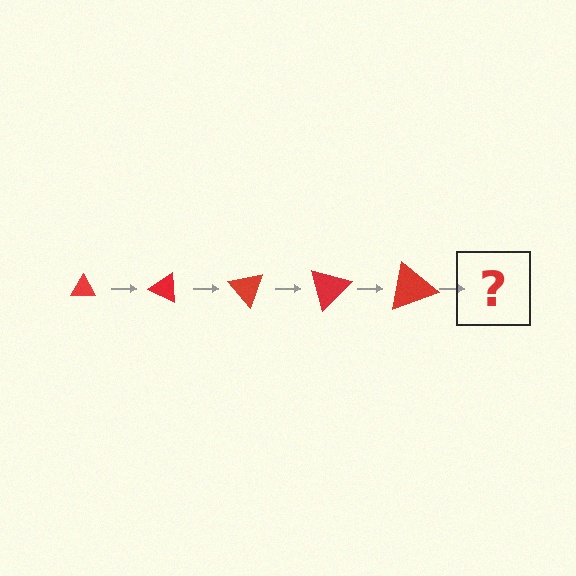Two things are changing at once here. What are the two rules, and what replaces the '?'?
The two rules are that the triangle grows larger each step and it rotates 25 degrees each step. The '?' should be a triangle, larger than the previous one and rotated 125 degrees from the start.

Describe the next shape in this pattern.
It should be a triangle, larger than the previous one and rotated 125 degrees from the start.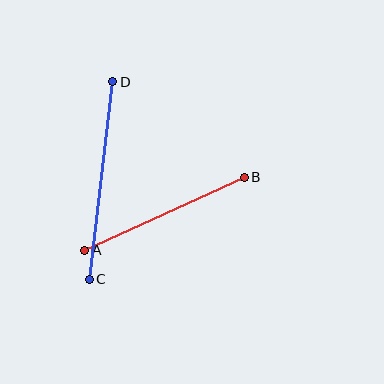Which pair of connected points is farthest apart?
Points C and D are farthest apart.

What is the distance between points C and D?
The distance is approximately 199 pixels.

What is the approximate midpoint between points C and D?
The midpoint is at approximately (101, 180) pixels.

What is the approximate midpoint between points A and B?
The midpoint is at approximately (164, 214) pixels.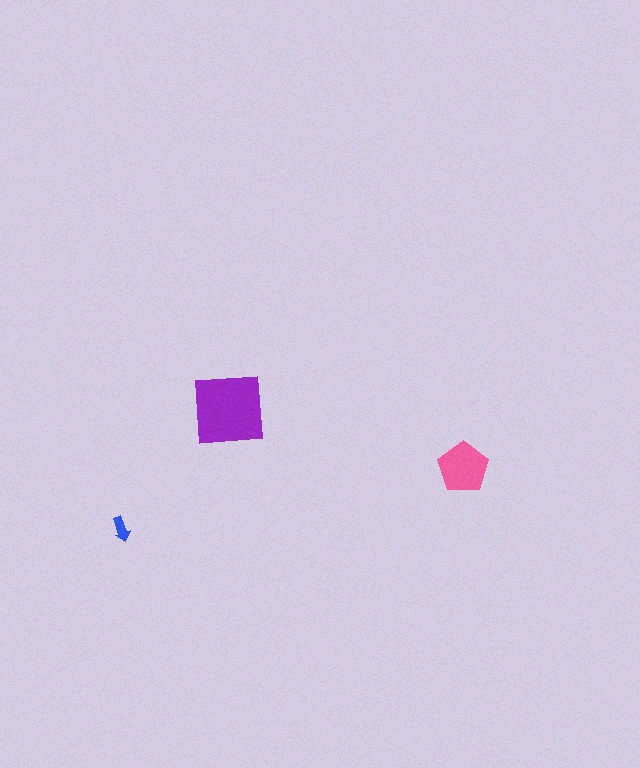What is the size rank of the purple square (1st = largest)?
1st.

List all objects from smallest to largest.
The blue arrow, the pink pentagon, the purple square.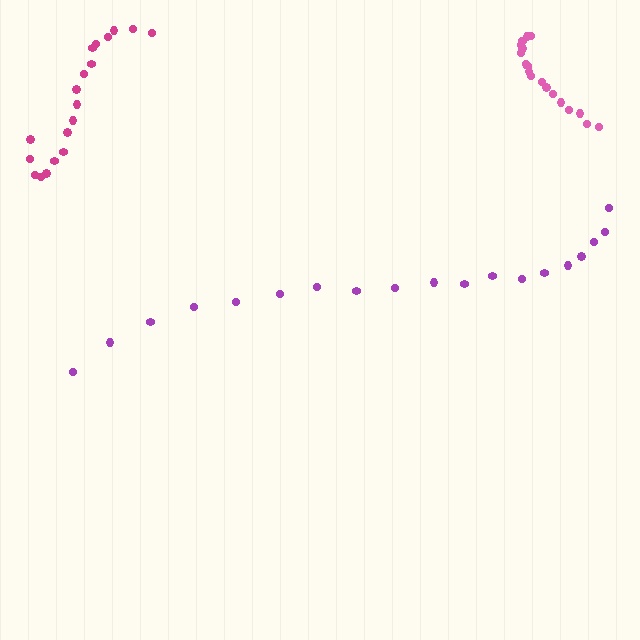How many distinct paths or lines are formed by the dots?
There are 3 distinct paths.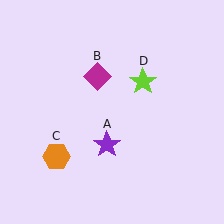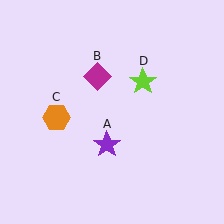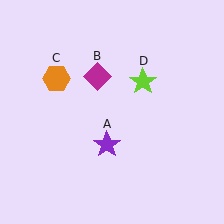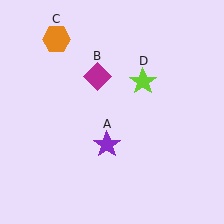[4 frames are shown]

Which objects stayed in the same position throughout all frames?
Purple star (object A) and magenta diamond (object B) and lime star (object D) remained stationary.